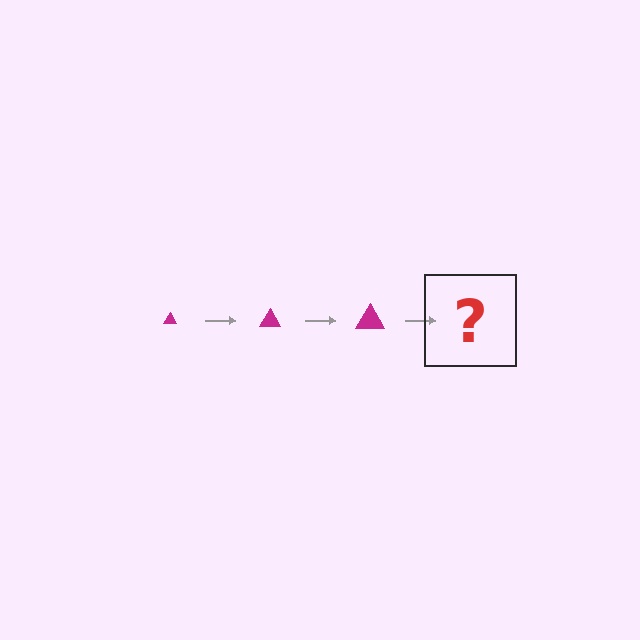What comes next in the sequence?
The next element should be a magenta triangle, larger than the previous one.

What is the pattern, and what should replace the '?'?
The pattern is that the triangle gets progressively larger each step. The '?' should be a magenta triangle, larger than the previous one.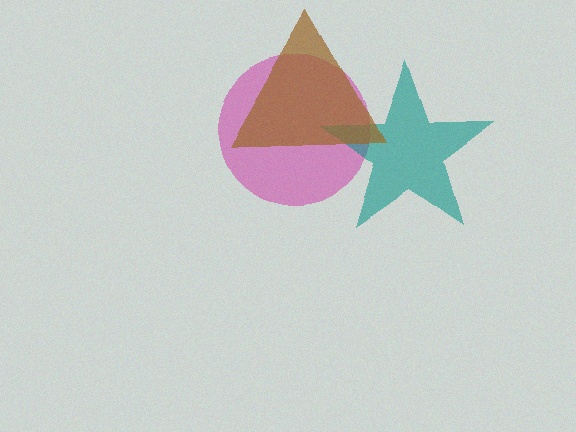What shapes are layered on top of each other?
The layered shapes are: a magenta circle, a teal star, a brown triangle.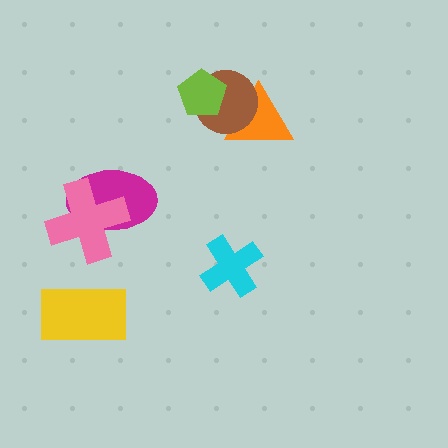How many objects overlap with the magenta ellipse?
1 object overlaps with the magenta ellipse.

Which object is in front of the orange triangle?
The brown circle is in front of the orange triangle.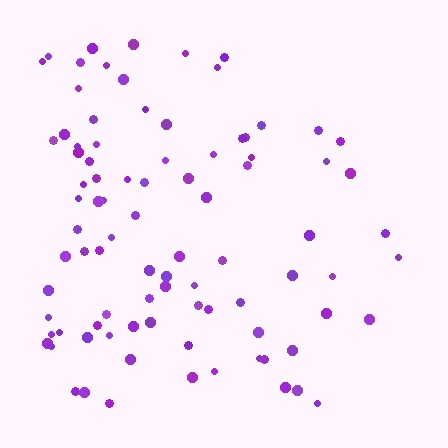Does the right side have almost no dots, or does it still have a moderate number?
Still a moderate number, just noticeably fewer than the left.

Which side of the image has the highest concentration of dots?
The left.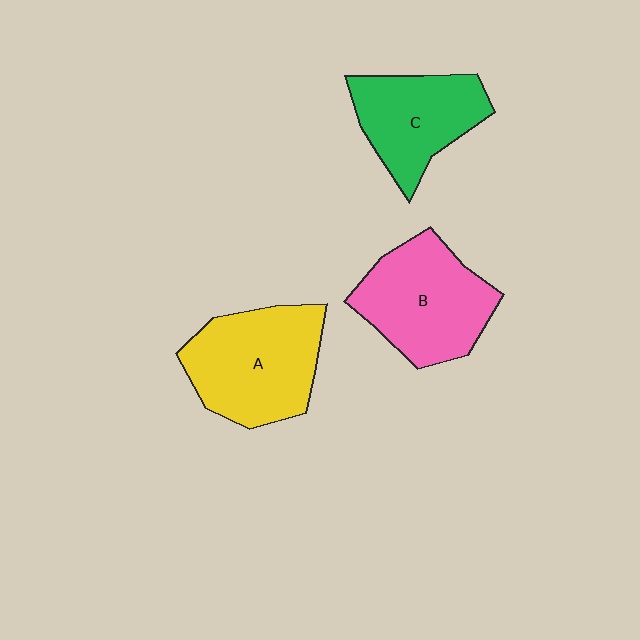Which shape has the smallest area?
Shape C (green).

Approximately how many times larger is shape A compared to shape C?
Approximately 1.3 times.